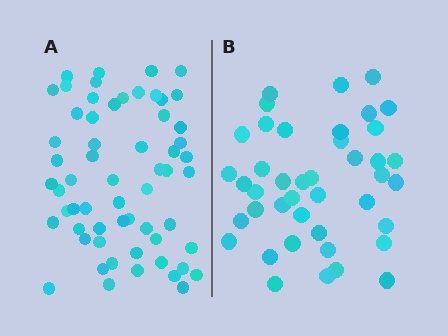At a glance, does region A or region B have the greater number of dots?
Region A (the left region) has more dots.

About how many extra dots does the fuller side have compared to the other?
Region A has approximately 20 more dots than region B.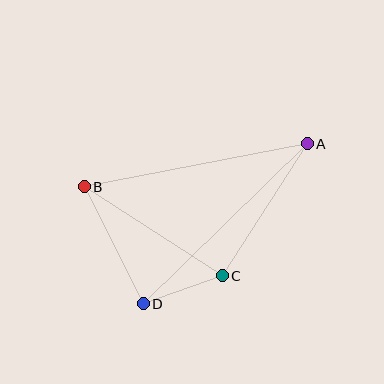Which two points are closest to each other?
Points C and D are closest to each other.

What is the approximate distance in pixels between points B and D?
The distance between B and D is approximately 131 pixels.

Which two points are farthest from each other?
Points A and D are farthest from each other.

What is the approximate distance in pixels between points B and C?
The distance between B and C is approximately 165 pixels.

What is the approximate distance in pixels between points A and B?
The distance between A and B is approximately 227 pixels.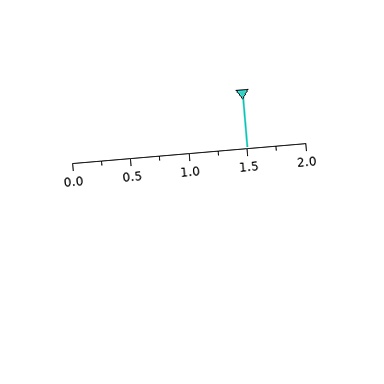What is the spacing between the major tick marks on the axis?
The major ticks are spaced 0.5 apart.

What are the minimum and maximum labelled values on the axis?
The axis runs from 0.0 to 2.0.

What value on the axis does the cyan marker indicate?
The marker indicates approximately 1.5.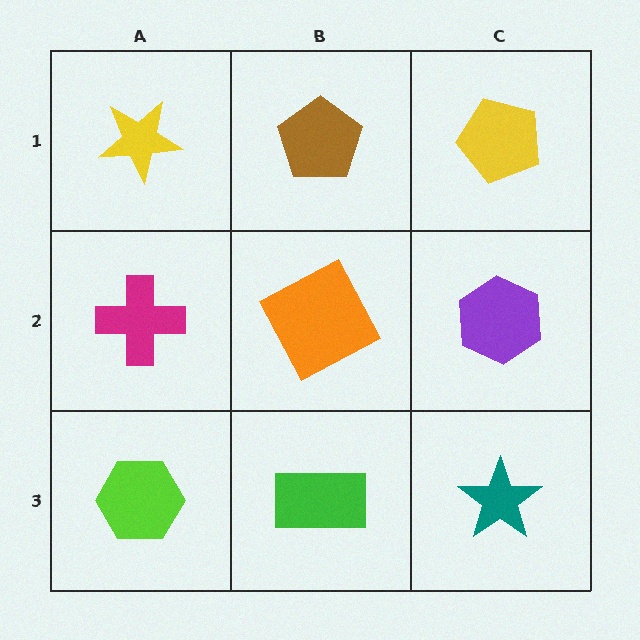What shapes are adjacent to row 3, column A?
A magenta cross (row 2, column A), a green rectangle (row 3, column B).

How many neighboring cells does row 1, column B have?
3.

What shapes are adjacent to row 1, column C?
A purple hexagon (row 2, column C), a brown pentagon (row 1, column B).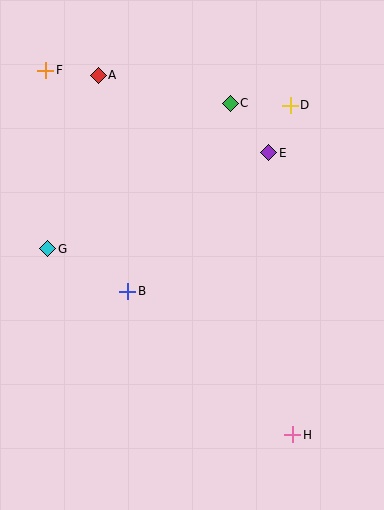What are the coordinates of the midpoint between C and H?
The midpoint between C and H is at (262, 269).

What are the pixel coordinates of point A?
Point A is at (98, 75).